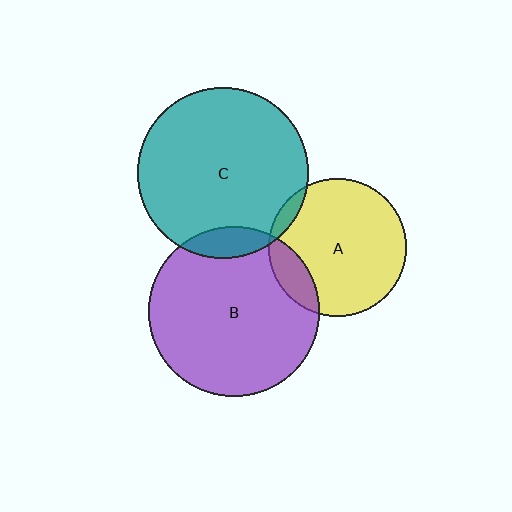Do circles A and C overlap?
Yes.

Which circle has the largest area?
Circle C (teal).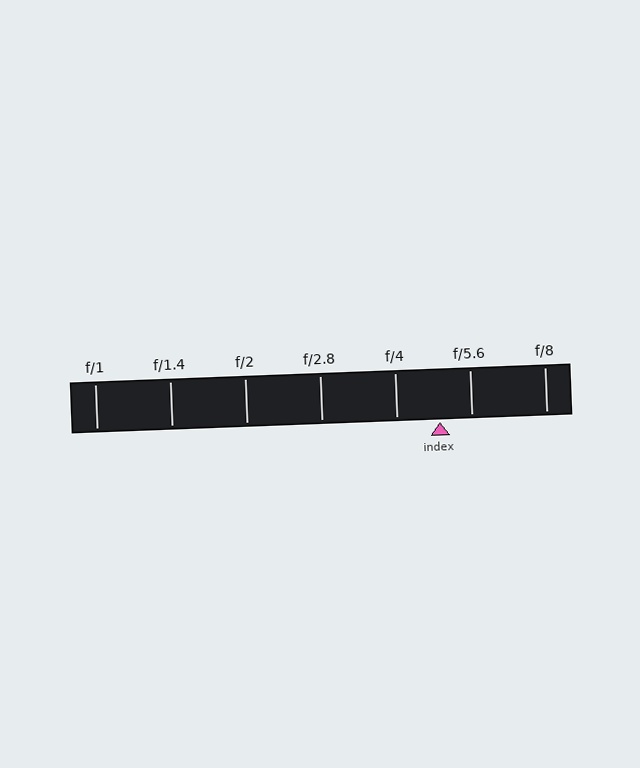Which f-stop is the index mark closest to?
The index mark is closest to f/5.6.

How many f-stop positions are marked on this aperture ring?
There are 7 f-stop positions marked.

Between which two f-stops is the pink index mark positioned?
The index mark is between f/4 and f/5.6.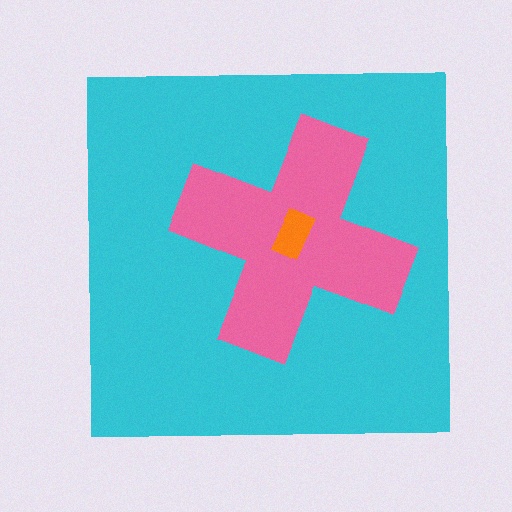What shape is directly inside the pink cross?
The orange rectangle.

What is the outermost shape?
The cyan square.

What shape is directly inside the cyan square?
The pink cross.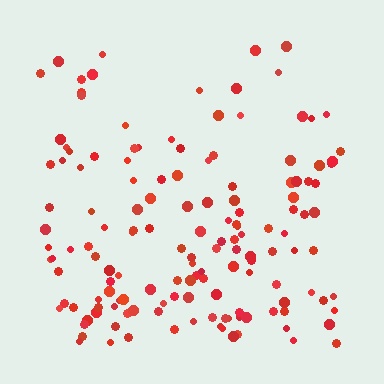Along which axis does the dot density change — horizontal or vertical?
Vertical.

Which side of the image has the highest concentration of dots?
The bottom.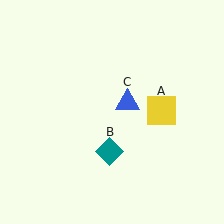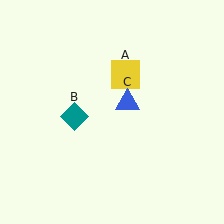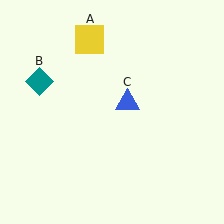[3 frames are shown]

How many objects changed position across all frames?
2 objects changed position: yellow square (object A), teal diamond (object B).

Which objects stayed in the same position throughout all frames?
Blue triangle (object C) remained stationary.